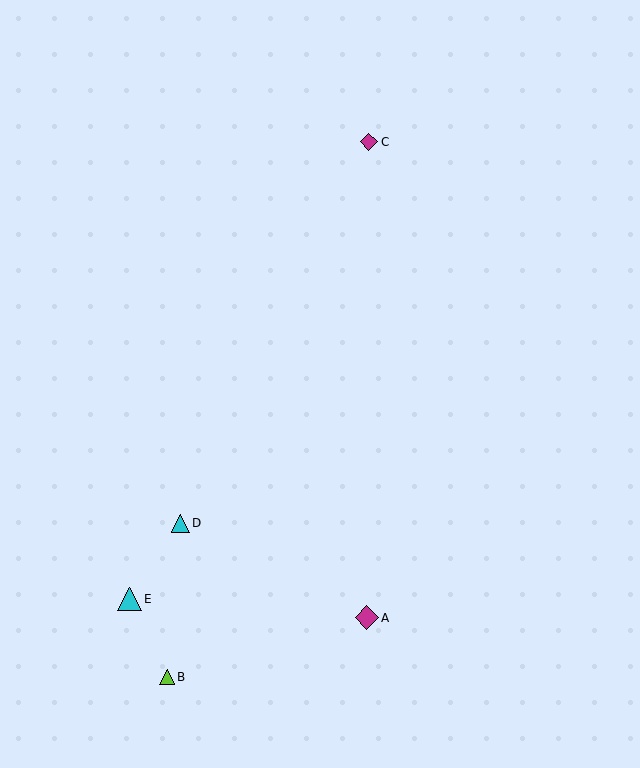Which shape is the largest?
The cyan triangle (labeled E) is the largest.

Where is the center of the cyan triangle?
The center of the cyan triangle is at (129, 599).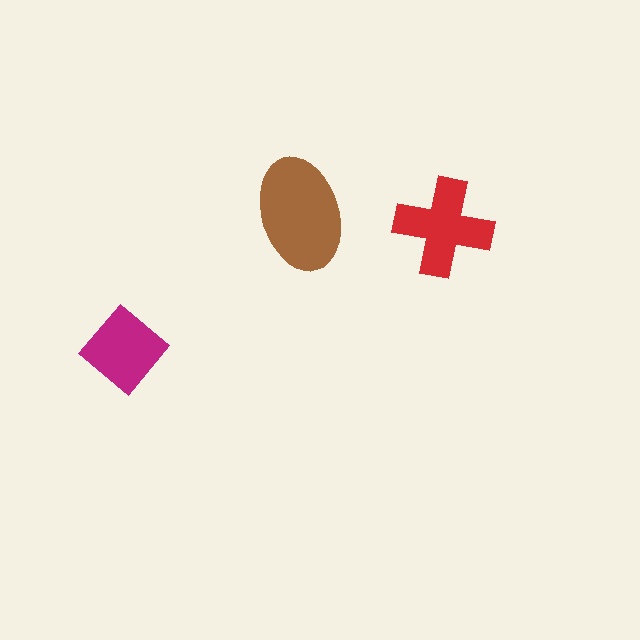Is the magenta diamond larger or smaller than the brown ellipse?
Smaller.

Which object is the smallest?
The magenta diamond.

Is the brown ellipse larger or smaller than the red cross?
Larger.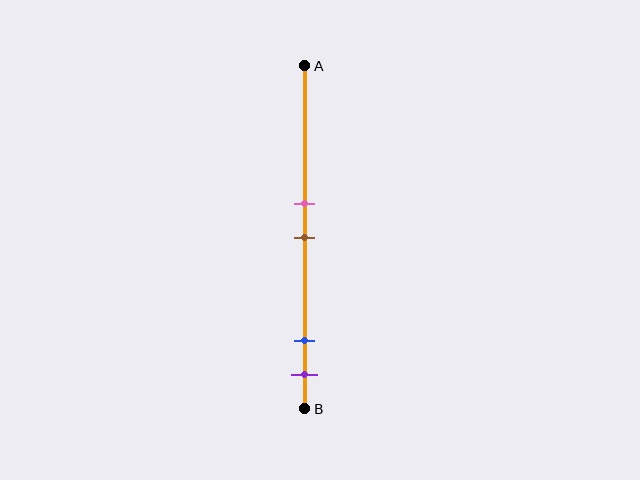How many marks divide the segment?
There are 4 marks dividing the segment.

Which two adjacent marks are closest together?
The pink and brown marks are the closest adjacent pair.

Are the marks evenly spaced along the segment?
No, the marks are not evenly spaced.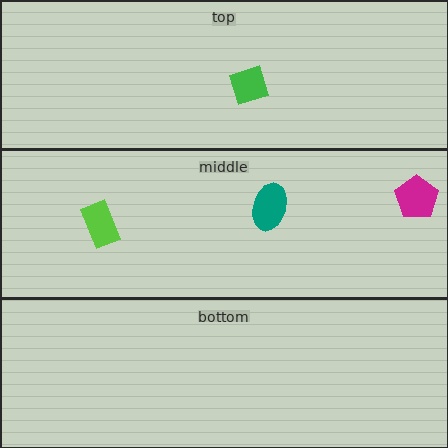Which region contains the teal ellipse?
The middle region.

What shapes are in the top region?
The green square.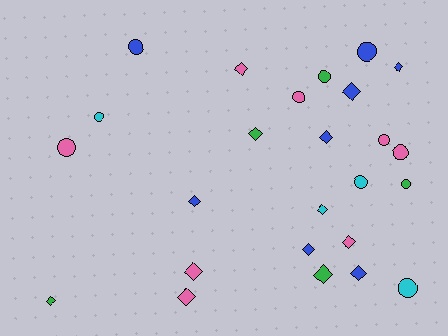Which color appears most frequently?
Blue, with 8 objects.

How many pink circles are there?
There are 4 pink circles.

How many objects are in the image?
There are 25 objects.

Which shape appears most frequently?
Diamond, with 14 objects.